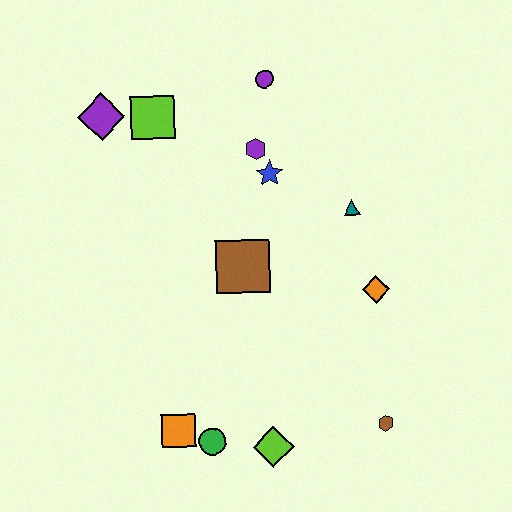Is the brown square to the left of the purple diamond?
No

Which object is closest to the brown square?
The blue star is closest to the brown square.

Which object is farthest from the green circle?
The purple circle is farthest from the green circle.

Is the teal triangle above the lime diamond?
Yes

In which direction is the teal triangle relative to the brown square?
The teal triangle is to the right of the brown square.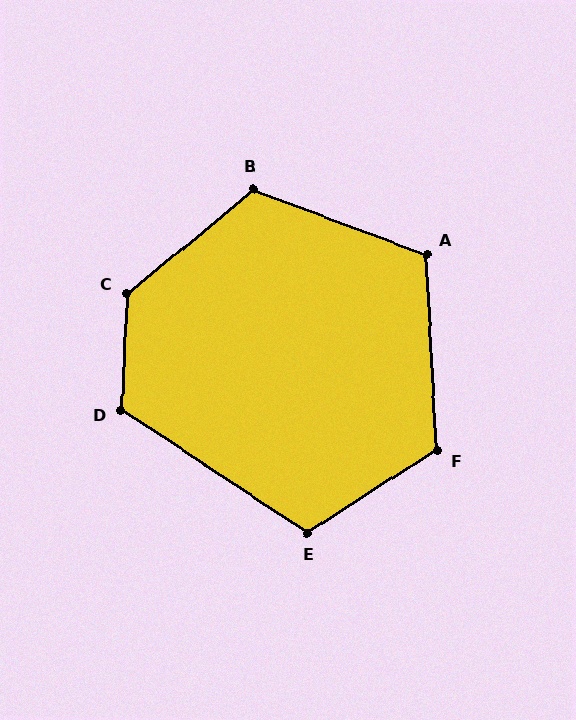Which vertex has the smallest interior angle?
A, at approximately 114 degrees.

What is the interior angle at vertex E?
Approximately 114 degrees (obtuse).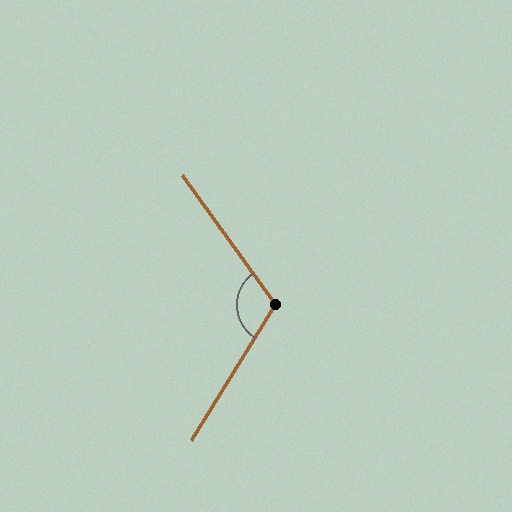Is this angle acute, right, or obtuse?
It is obtuse.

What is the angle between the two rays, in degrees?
Approximately 112 degrees.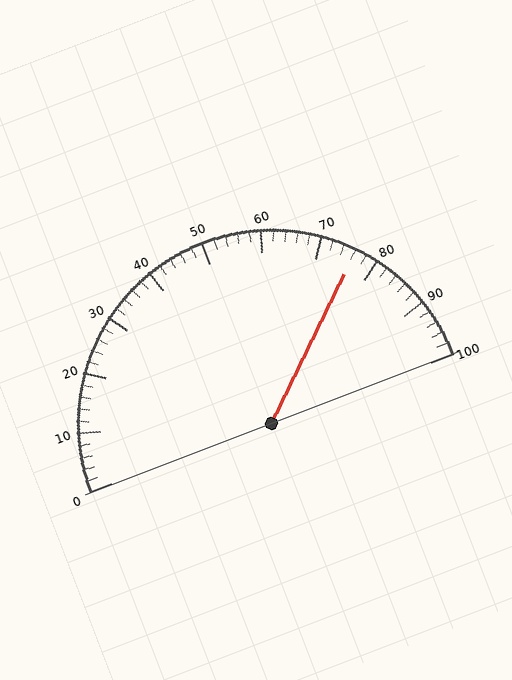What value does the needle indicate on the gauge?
The needle indicates approximately 76.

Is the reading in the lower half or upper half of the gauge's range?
The reading is in the upper half of the range (0 to 100).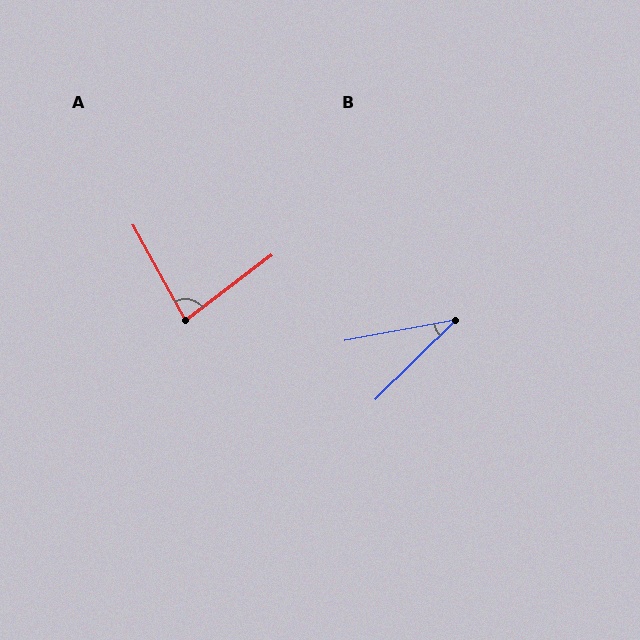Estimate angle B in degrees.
Approximately 34 degrees.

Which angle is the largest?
A, at approximately 82 degrees.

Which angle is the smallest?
B, at approximately 34 degrees.